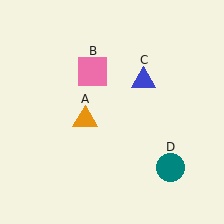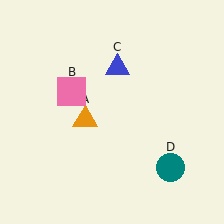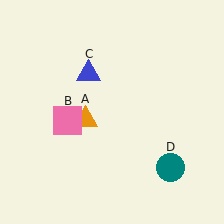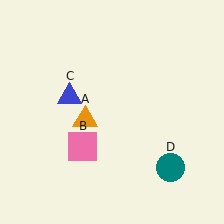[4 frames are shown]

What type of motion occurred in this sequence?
The pink square (object B), blue triangle (object C) rotated counterclockwise around the center of the scene.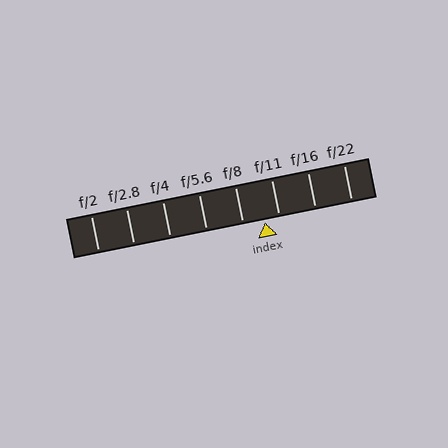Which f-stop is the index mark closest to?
The index mark is closest to f/11.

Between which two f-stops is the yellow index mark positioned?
The index mark is between f/8 and f/11.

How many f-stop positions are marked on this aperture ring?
There are 8 f-stop positions marked.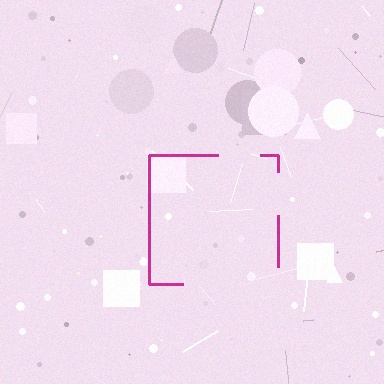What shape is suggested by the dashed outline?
The dashed outline suggests a square.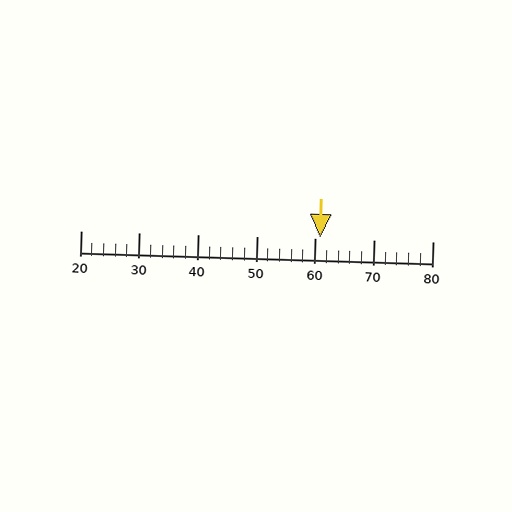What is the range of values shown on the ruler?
The ruler shows values from 20 to 80.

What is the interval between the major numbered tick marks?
The major tick marks are spaced 10 units apart.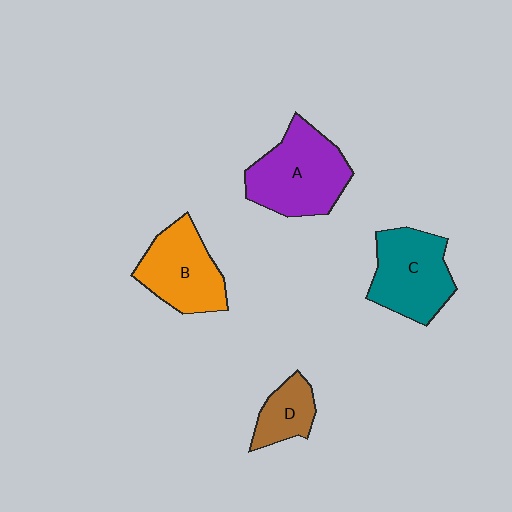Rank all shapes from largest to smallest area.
From largest to smallest: A (purple), C (teal), B (orange), D (brown).